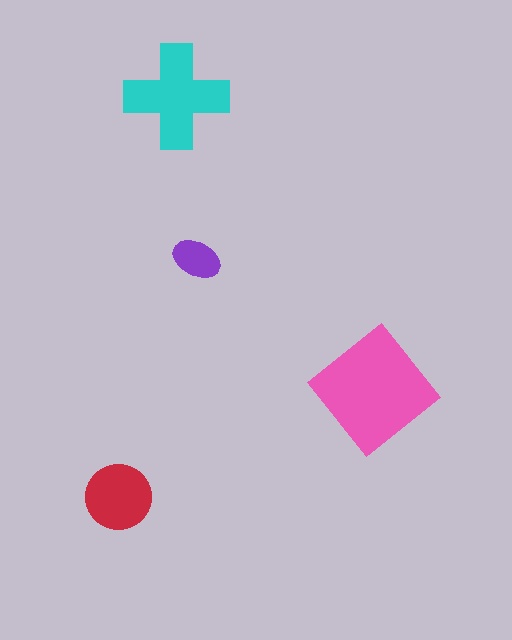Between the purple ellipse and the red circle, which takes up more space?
The red circle.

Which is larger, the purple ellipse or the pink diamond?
The pink diamond.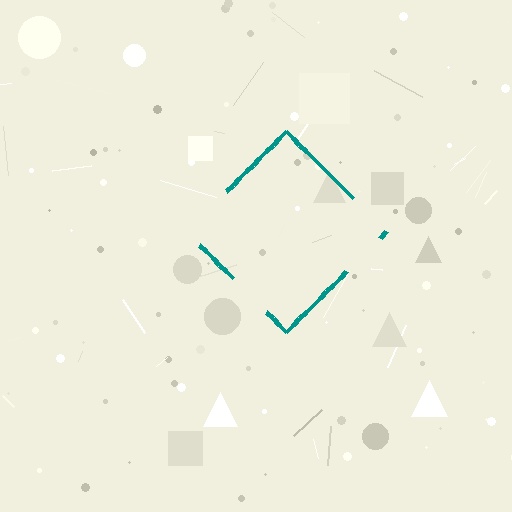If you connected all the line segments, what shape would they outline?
They would outline a diamond.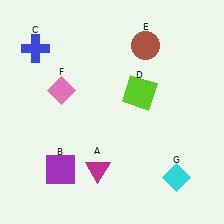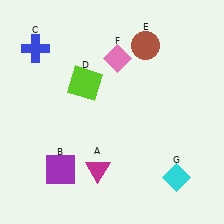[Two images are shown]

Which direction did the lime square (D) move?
The lime square (D) moved left.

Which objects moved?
The objects that moved are: the lime square (D), the pink diamond (F).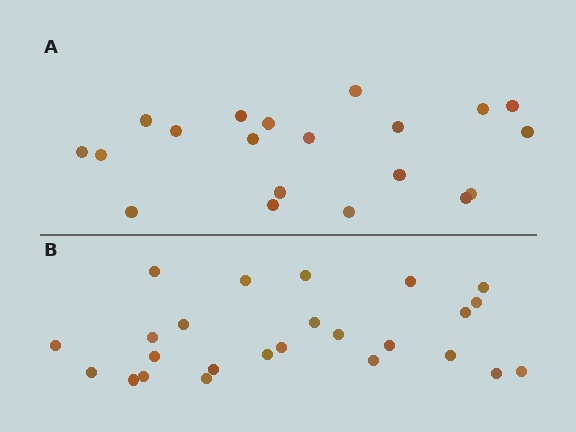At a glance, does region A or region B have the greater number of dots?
Region B (the bottom region) has more dots.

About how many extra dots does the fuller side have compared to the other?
Region B has about 5 more dots than region A.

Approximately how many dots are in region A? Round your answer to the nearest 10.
About 20 dots.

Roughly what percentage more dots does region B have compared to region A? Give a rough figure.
About 25% more.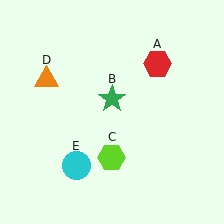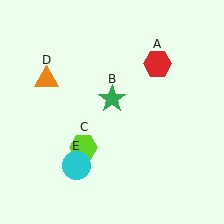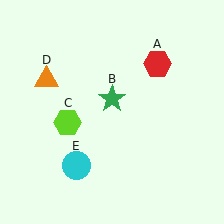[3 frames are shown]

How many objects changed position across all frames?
1 object changed position: lime hexagon (object C).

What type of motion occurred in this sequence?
The lime hexagon (object C) rotated clockwise around the center of the scene.